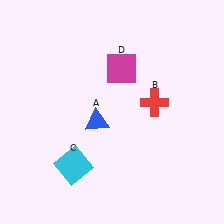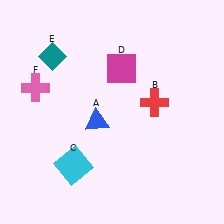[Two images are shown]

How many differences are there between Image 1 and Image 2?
There are 2 differences between the two images.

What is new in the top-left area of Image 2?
A pink cross (F) was added in the top-left area of Image 2.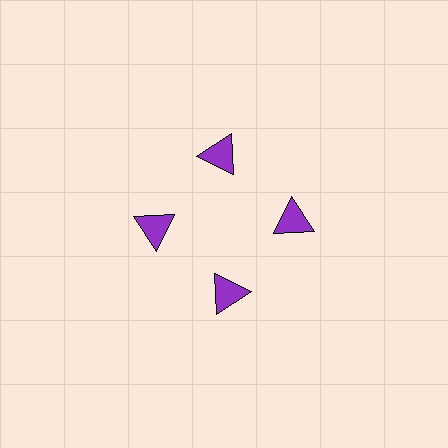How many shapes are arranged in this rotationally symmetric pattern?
There are 4 shapes, arranged in 4 groups of 1.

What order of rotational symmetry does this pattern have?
This pattern has 4-fold rotational symmetry.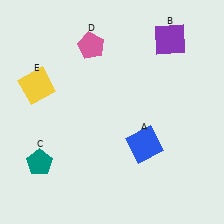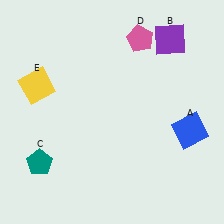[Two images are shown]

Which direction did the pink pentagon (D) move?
The pink pentagon (D) moved right.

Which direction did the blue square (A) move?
The blue square (A) moved right.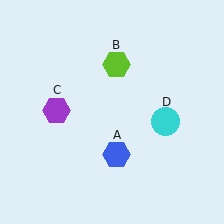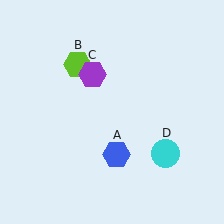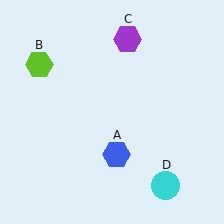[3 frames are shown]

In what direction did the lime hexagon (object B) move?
The lime hexagon (object B) moved left.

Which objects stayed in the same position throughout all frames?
Blue hexagon (object A) remained stationary.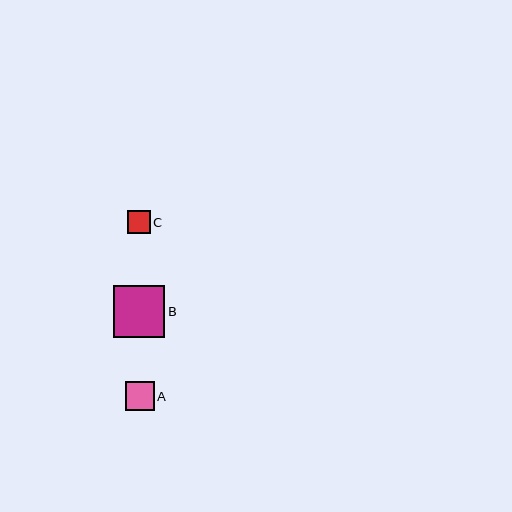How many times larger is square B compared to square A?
Square B is approximately 1.8 times the size of square A.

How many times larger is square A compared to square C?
Square A is approximately 1.3 times the size of square C.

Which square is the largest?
Square B is the largest with a size of approximately 51 pixels.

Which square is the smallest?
Square C is the smallest with a size of approximately 23 pixels.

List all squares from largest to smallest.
From largest to smallest: B, A, C.